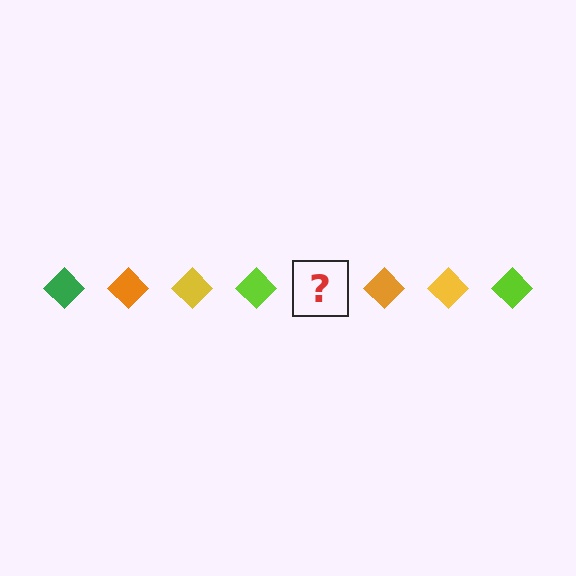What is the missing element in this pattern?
The missing element is a green diamond.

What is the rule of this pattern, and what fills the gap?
The rule is that the pattern cycles through green, orange, yellow, lime diamonds. The gap should be filled with a green diamond.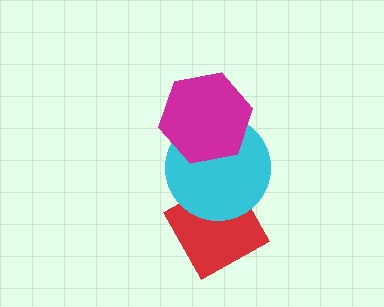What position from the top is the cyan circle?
The cyan circle is 2nd from the top.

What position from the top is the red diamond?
The red diamond is 3rd from the top.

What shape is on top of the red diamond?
The cyan circle is on top of the red diamond.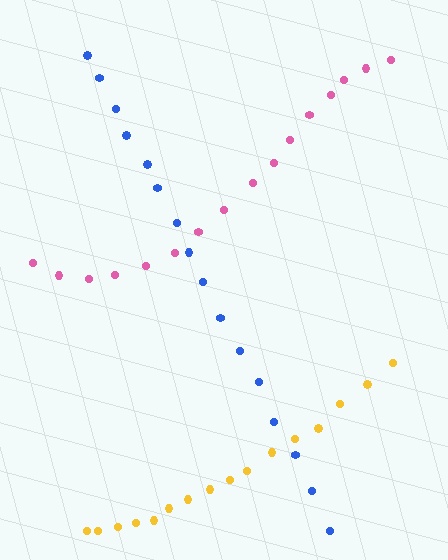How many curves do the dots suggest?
There are 3 distinct paths.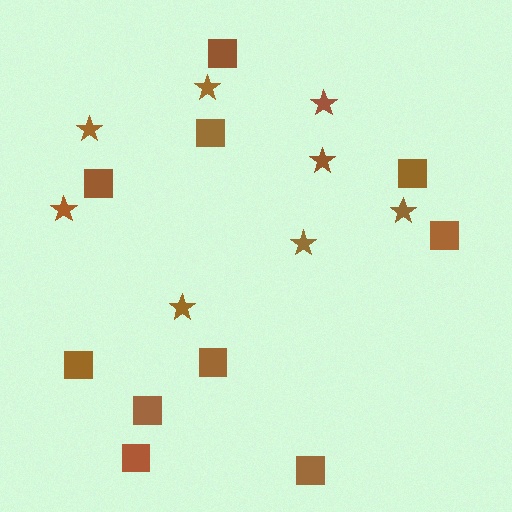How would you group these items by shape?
There are 2 groups: one group of squares (10) and one group of stars (8).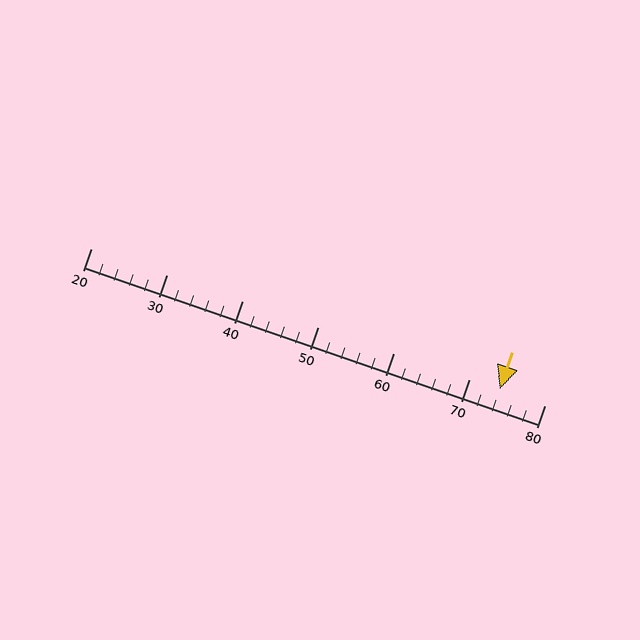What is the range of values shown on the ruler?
The ruler shows values from 20 to 80.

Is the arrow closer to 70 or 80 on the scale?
The arrow is closer to 70.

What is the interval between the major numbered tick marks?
The major tick marks are spaced 10 units apart.